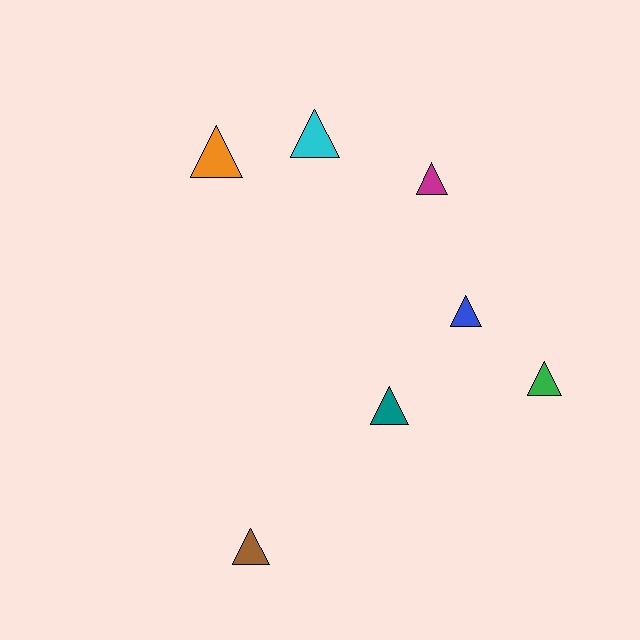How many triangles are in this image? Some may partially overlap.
There are 7 triangles.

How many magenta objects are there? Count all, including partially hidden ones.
There is 1 magenta object.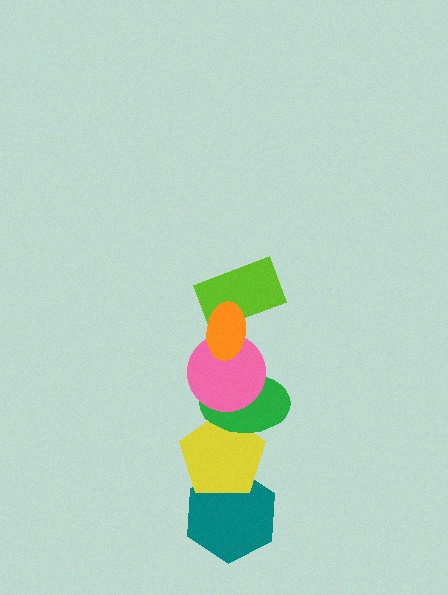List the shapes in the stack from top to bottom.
From top to bottom: the orange ellipse, the lime rectangle, the pink circle, the green ellipse, the yellow pentagon, the teal hexagon.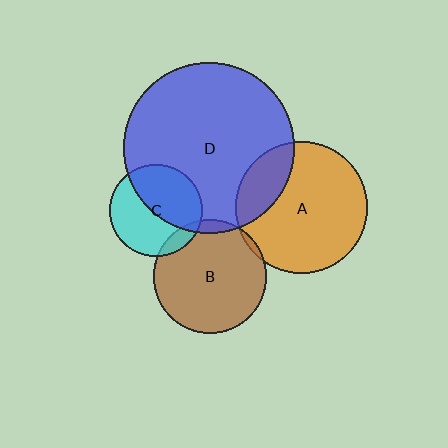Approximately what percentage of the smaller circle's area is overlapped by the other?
Approximately 5%.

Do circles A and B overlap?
Yes.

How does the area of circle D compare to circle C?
Approximately 3.4 times.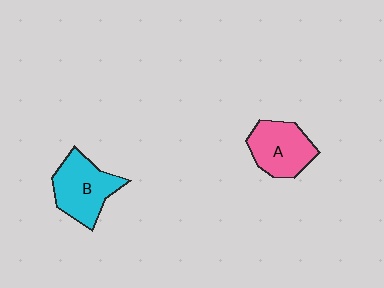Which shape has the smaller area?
Shape A (pink).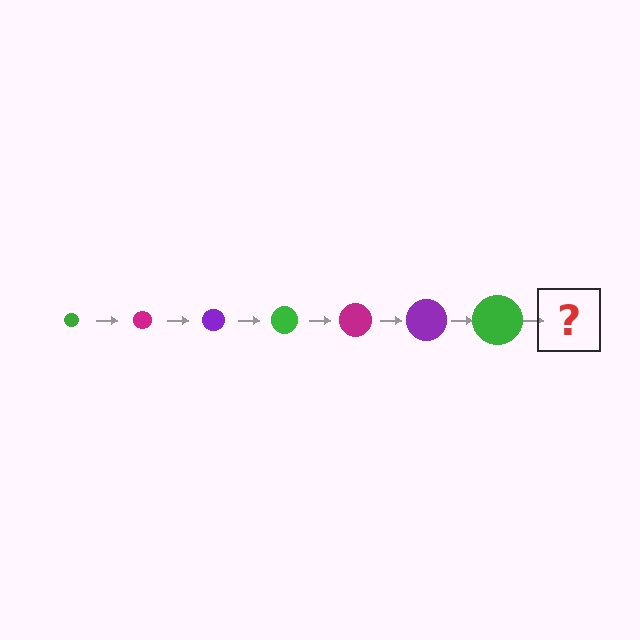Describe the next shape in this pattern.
It should be a magenta circle, larger than the previous one.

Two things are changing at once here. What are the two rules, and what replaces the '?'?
The two rules are that the circle grows larger each step and the color cycles through green, magenta, and purple. The '?' should be a magenta circle, larger than the previous one.